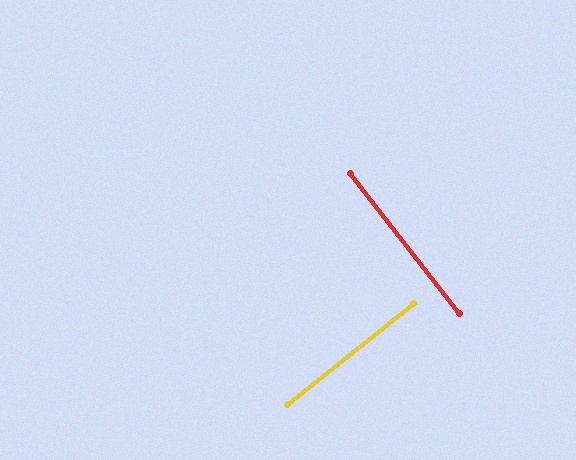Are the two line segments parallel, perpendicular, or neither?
Perpendicular — they meet at approximately 89°.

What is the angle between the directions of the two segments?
Approximately 89 degrees.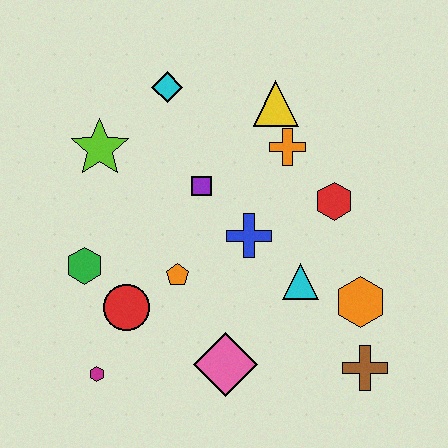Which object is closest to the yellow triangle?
The orange cross is closest to the yellow triangle.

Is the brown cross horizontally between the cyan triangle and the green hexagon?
No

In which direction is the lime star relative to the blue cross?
The lime star is to the left of the blue cross.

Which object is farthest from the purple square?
The brown cross is farthest from the purple square.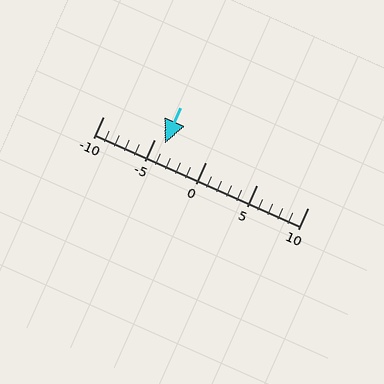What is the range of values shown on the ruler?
The ruler shows values from -10 to 10.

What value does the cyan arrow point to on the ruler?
The cyan arrow points to approximately -4.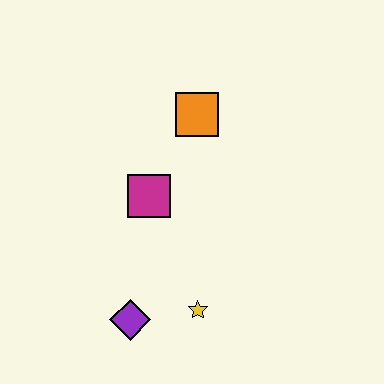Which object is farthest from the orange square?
The purple diamond is farthest from the orange square.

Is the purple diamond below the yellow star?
Yes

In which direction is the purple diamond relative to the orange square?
The purple diamond is below the orange square.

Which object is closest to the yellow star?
The purple diamond is closest to the yellow star.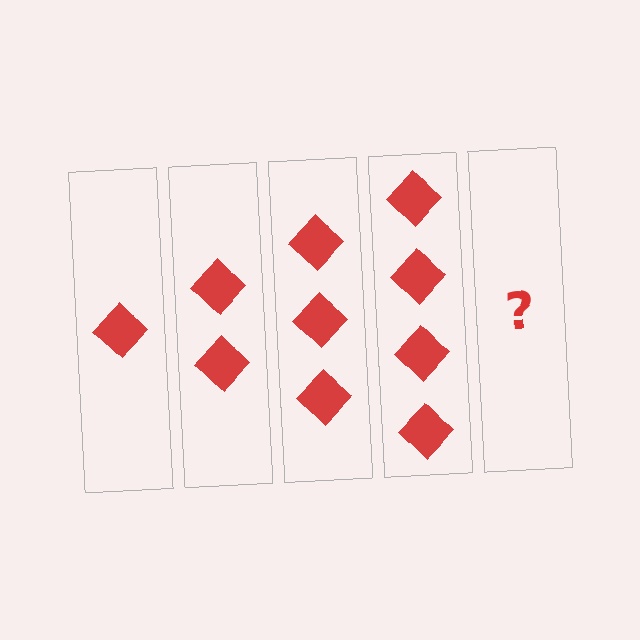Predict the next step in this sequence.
The next step is 5 diamonds.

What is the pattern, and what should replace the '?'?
The pattern is that each step adds one more diamond. The '?' should be 5 diamonds.